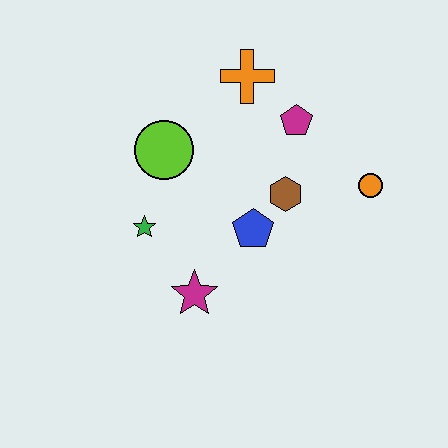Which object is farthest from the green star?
The orange circle is farthest from the green star.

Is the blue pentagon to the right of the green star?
Yes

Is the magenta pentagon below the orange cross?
Yes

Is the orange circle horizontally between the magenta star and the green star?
No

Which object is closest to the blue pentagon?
The brown hexagon is closest to the blue pentagon.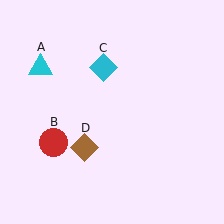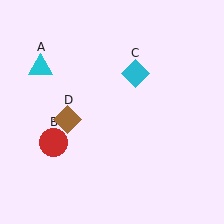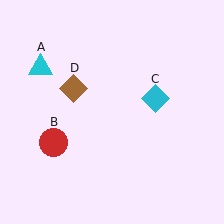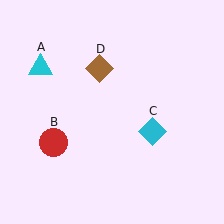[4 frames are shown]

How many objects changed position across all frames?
2 objects changed position: cyan diamond (object C), brown diamond (object D).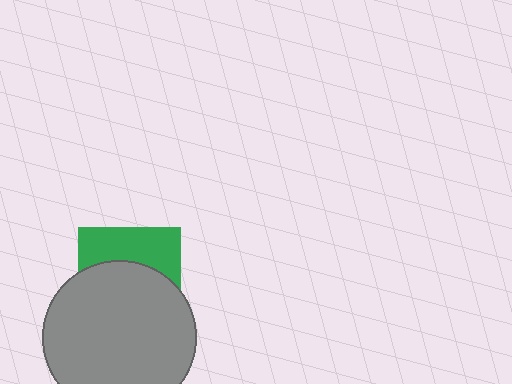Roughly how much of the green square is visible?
A small part of it is visible (roughly 39%).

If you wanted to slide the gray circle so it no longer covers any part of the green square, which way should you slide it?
Slide it down — that is the most direct way to separate the two shapes.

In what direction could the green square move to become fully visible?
The green square could move up. That would shift it out from behind the gray circle entirely.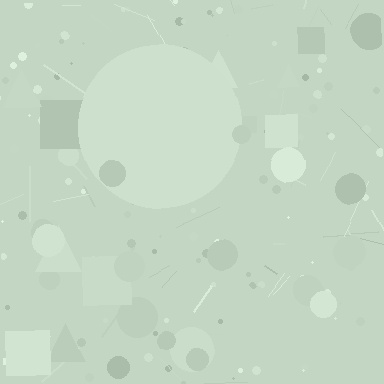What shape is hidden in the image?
A circle is hidden in the image.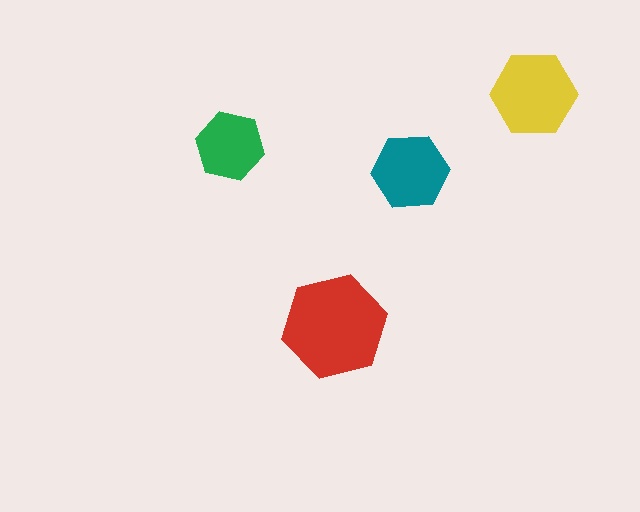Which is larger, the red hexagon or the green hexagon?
The red one.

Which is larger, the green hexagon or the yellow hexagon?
The yellow one.